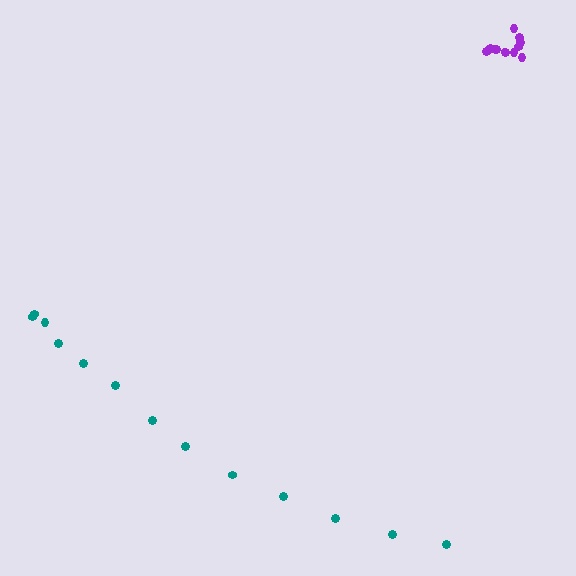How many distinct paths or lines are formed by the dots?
There are 2 distinct paths.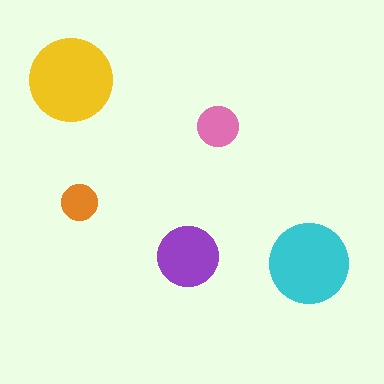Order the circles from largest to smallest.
the yellow one, the cyan one, the purple one, the pink one, the orange one.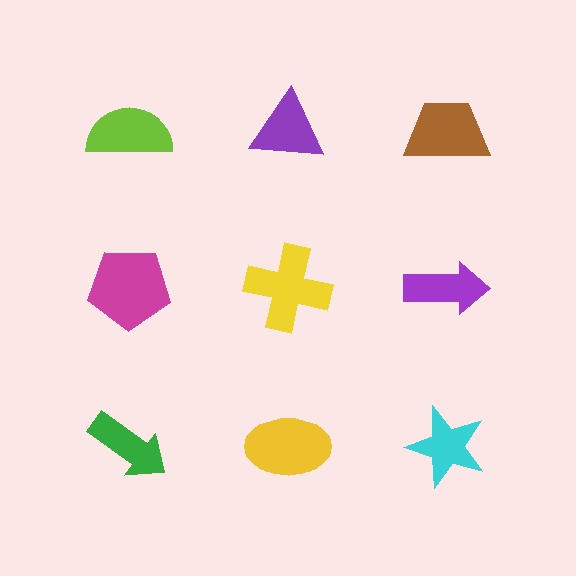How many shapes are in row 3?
3 shapes.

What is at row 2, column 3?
A purple arrow.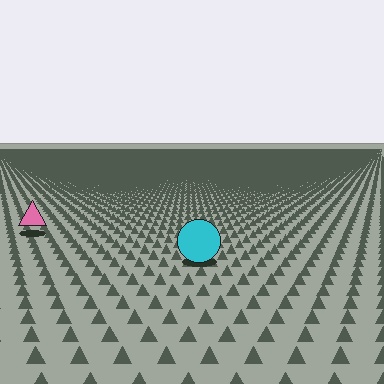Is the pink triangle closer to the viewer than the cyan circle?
No. The cyan circle is closer — you can tell from the texture gradient: the ground texture is coarser near it.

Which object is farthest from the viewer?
The pink triangle is farthest from the viewer. It appears smaller and the ground texture around it is denser.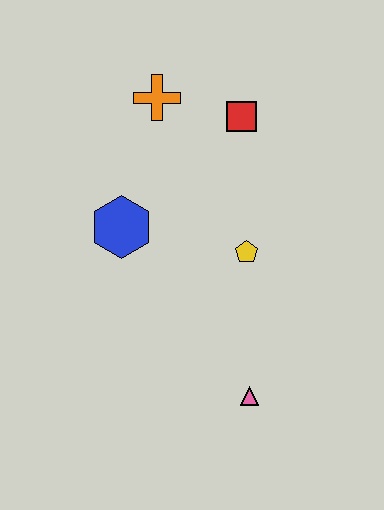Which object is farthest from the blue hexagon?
The pink triangle is farthest from the blue hexagon.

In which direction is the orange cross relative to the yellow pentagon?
The orange cross is above the yellow pentagon.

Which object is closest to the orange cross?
The red square is closest to the orange cross.